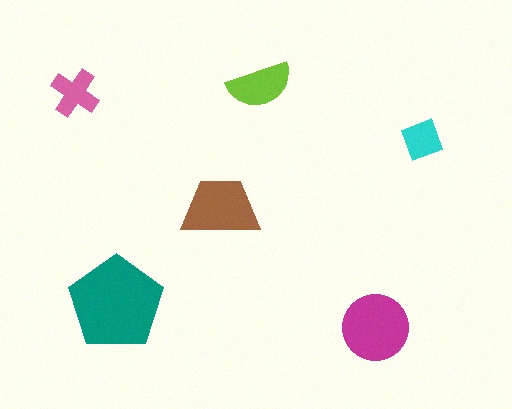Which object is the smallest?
The cyan diamond.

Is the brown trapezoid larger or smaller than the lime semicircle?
Larger.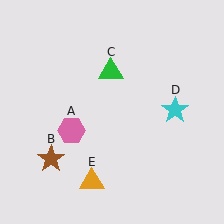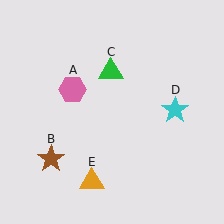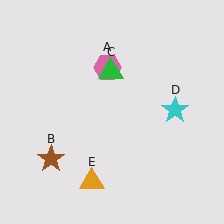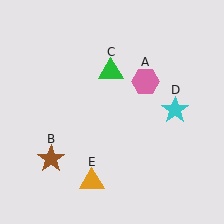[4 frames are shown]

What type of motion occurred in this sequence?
The pink hexagon (object A) rotated clockwise around the center of the scene.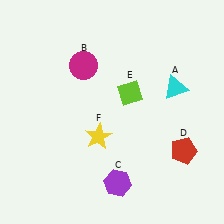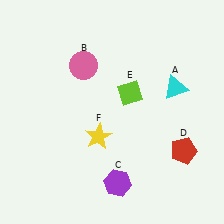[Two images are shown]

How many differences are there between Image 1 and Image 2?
There is 1 difference between the two images.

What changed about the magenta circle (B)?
In Image 1, B is magenta. In Image 2, it changed to pink.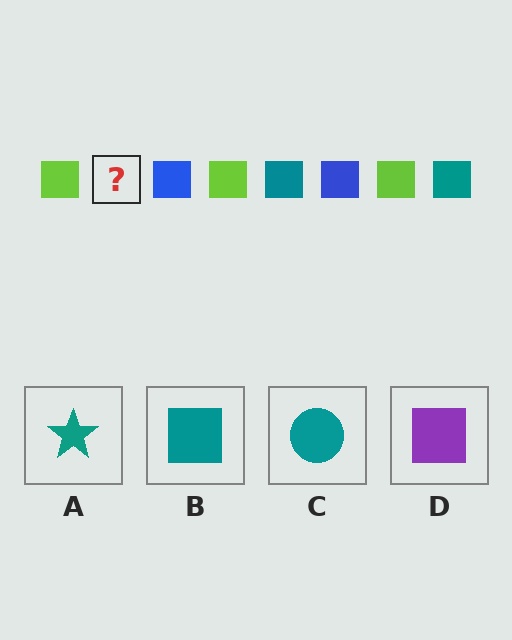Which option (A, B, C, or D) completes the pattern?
B.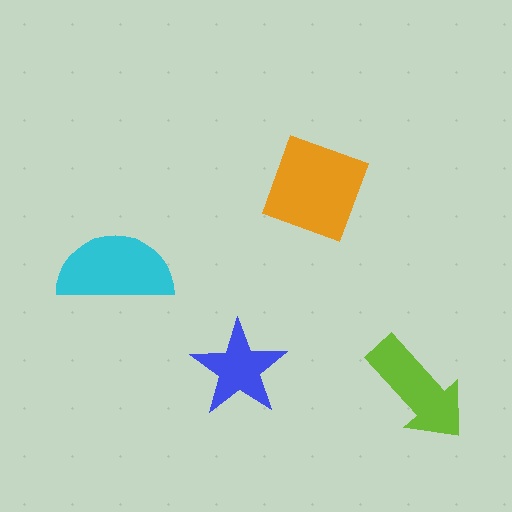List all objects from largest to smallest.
The orange diamond, the cyan semicircle, the lime arrow, the blue star.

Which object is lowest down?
The lime arrow is bottommost.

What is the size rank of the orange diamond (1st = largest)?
1st.